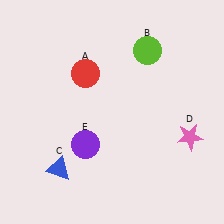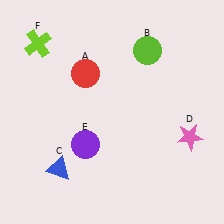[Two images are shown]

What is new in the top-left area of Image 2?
A lime cross (F) was added in the top-left area of Image 2.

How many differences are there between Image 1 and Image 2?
There is 1 difference between the two images.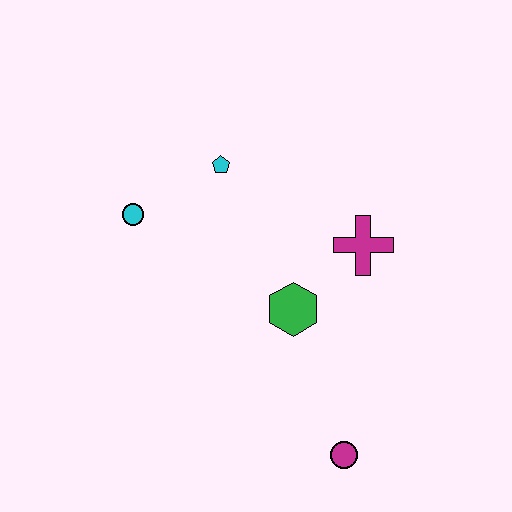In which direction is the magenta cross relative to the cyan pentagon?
The magenta cross is to the right of the cyan pentagon.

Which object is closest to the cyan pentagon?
The cyan circle is closest to the cyan pentagon.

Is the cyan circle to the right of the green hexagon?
No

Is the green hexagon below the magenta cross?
Yes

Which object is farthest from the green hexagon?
The cyan circle is farthest from the green hexagon.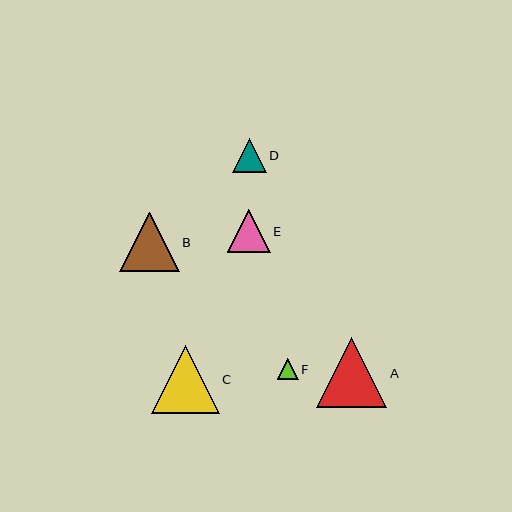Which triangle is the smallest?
Triangle F is the smallest with a size of approximately 21 pixels.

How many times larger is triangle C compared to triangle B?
Triangle C is approximately 1.1 times the size of triangle B.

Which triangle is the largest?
Triangle A is the largest with a size of approximately 70 pixels.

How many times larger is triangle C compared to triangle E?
Triangle C is approximately 1.6 times the size of triangle E.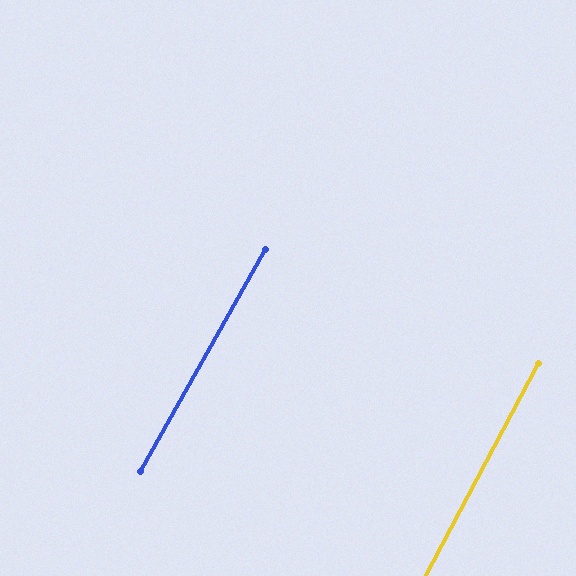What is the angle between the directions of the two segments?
Approximately 1 degree.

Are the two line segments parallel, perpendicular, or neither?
Parallel — their directions differ by only 1.5°.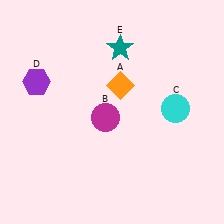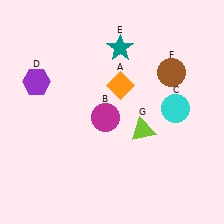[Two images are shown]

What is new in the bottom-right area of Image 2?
A lime triangle (G) was added in the bottom-right area of Image 2.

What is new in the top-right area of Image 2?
A brown circle (F) was added in the top-right area of Image 2.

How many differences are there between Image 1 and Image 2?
There are 2 differences between the two images.